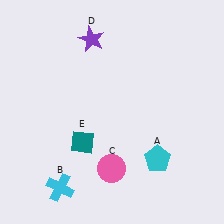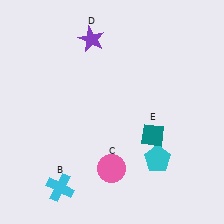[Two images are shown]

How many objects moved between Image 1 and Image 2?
1 object moved between the two images.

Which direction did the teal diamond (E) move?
The teal diamond (E) moved right.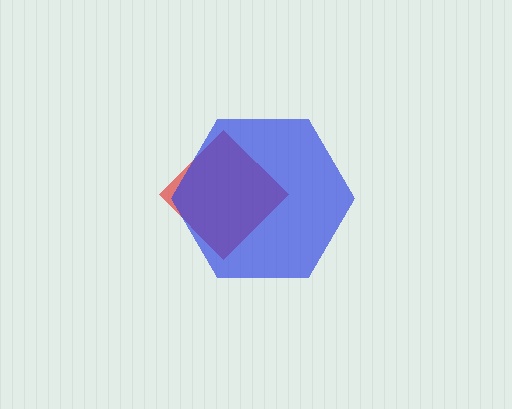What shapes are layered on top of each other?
The layered shapes are: a red diamond, a blue hexagon.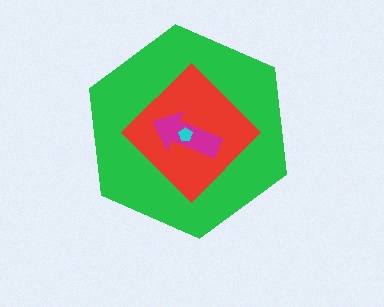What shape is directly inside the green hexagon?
The red diamond.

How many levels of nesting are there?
4.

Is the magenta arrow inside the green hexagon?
Yes.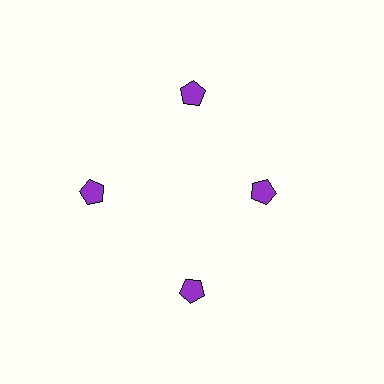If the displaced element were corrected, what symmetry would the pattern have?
It would have 4-fold rotational symmetry — the pattern would map onto itself every 90 degrees.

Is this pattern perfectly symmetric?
No. The 4 purple pentagons are arranged in a ring, but one element near the 3 o'clock position is pulled inward toward the center, breaking the 4-fold rotational symmetry.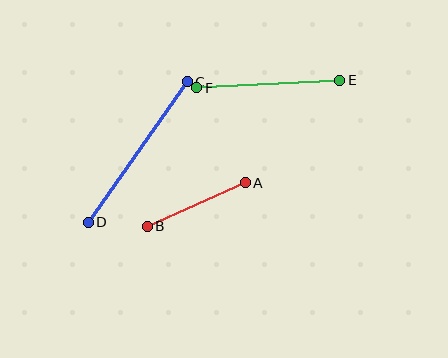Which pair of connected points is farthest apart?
Points C and D are farthest apart.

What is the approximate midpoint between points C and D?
The midpoint is at approximately (138, 152) pixels.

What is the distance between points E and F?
The distance is approximately 143 pixels.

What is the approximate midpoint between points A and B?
The midpoint is at approximately (196, 205) pixels.